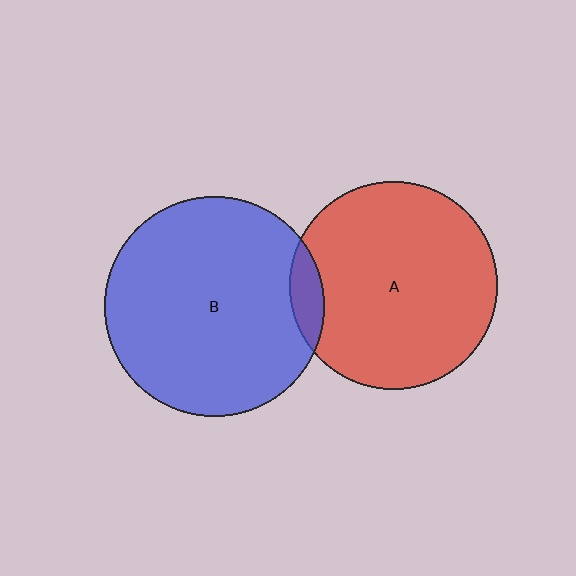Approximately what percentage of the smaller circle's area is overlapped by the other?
Approximately 10%.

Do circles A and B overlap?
Yes.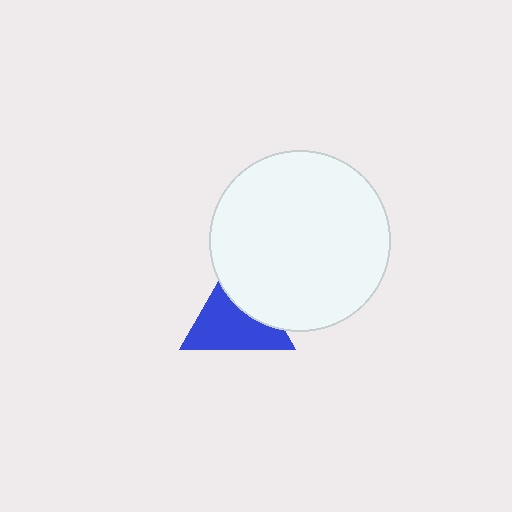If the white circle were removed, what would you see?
You would see the complete blue triangle.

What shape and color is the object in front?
The object in front is a white circle.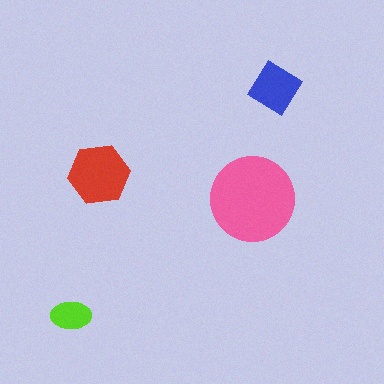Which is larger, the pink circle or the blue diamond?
The pink circle.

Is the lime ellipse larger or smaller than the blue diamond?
Smaller.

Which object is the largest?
The pink circle.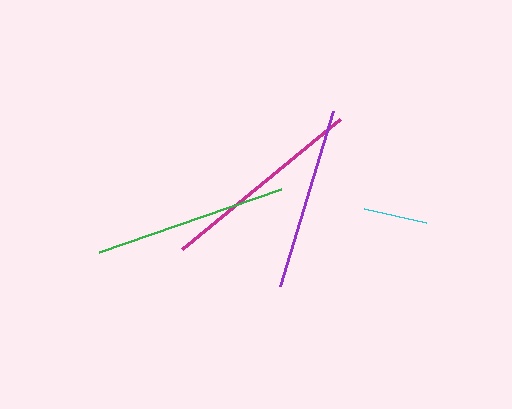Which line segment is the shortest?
The cyan line is the shortest at approximately 63 pixels.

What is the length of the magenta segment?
The magenta segment is approximately 204 pixels long.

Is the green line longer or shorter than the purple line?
The green line is longer than the purple line.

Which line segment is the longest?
The magenta line is the longest at approximately 204 pixels.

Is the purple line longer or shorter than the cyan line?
The purple line is longer than the cyan line.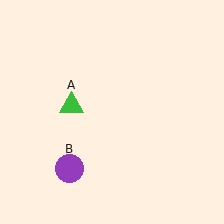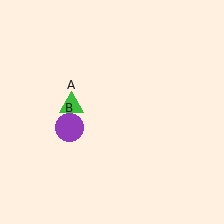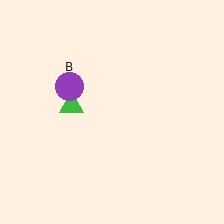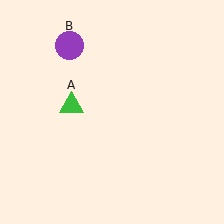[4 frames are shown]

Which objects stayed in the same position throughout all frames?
Green triangle (object A) remained stationary.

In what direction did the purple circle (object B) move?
The purple circle (object B) moved up.